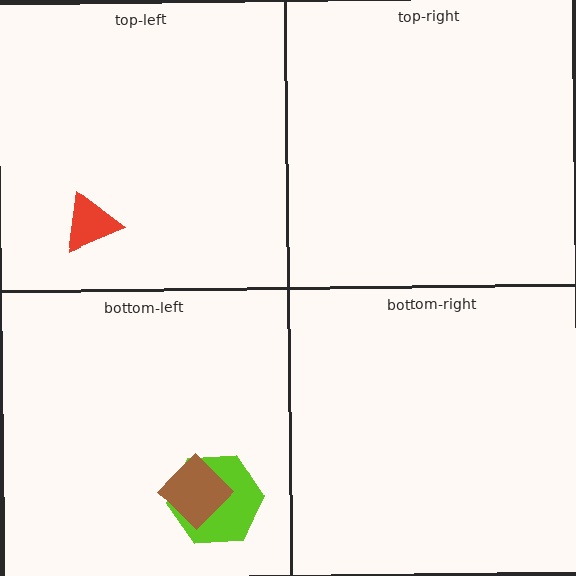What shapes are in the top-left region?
The red triangle.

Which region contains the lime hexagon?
The bottom-left region.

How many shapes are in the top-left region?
1.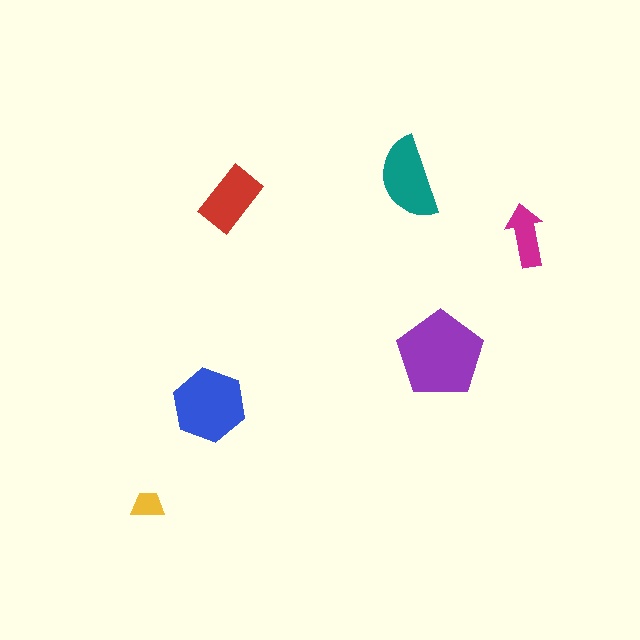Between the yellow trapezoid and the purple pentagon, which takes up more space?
The purple pentagon.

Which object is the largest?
The purple pentagon.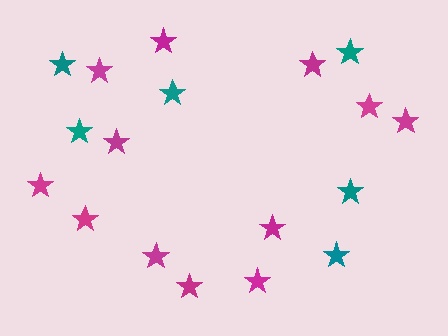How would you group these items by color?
There are 2 groups: one group of teal stars (6) and one group of magenta stars (12).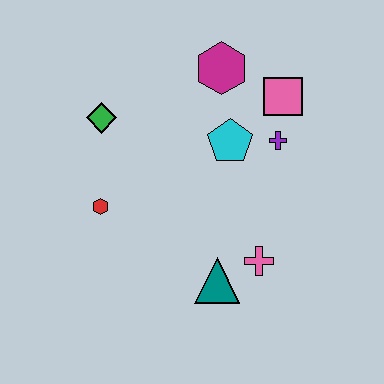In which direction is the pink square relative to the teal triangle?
The pink square is above the teal triangle.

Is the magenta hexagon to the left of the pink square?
Yes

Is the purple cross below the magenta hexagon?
Yes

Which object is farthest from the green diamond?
The pink cross is farthest from the green diamond.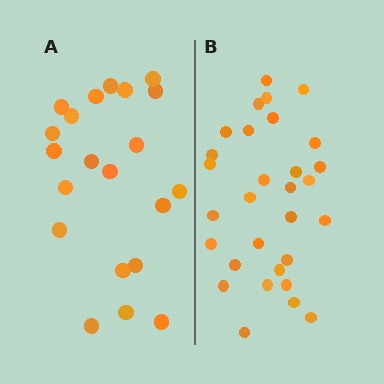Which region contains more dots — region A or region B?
Region B (the right region) has more dots.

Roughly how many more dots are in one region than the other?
Region B has roughly 8 or so more dots than region A.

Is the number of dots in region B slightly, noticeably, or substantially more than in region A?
Region B has noticeably more, but not dramatically so. The ratio is roughly 1.4 to 1.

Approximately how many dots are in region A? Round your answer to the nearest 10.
About 20 dots. (The exact count is 21, which rounds to 20.)